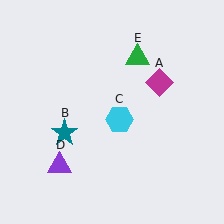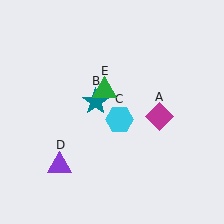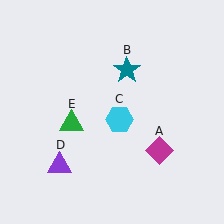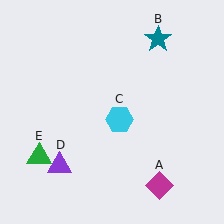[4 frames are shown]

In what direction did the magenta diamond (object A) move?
The magenta diamond (object A) moved down.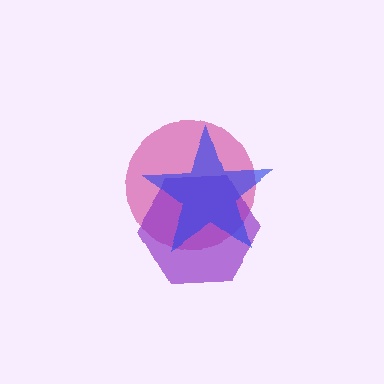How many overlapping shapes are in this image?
There are 3 overlapping shapes in the image.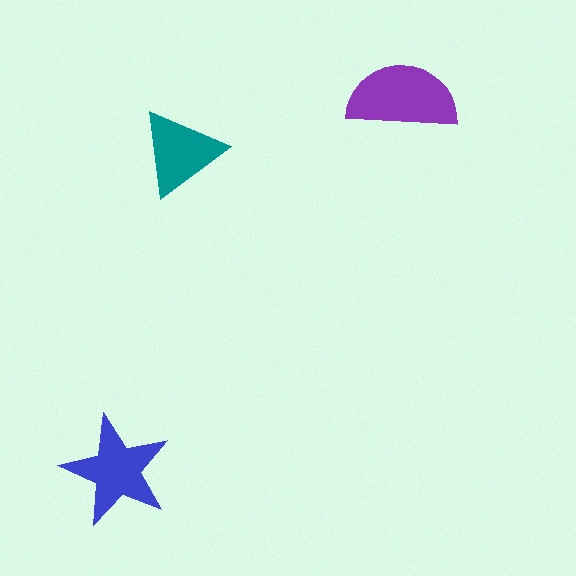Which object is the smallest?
The teal triangle.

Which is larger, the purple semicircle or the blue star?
The purple semicircle.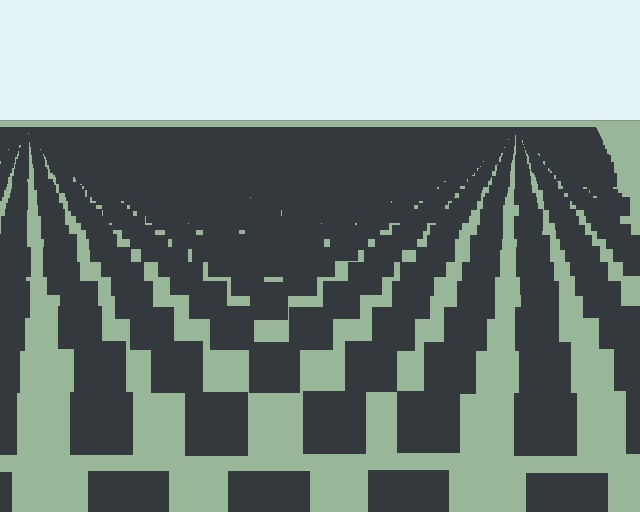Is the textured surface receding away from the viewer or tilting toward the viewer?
The surface is receding away from the viewer. Texture elements get smaller and denser toward the top.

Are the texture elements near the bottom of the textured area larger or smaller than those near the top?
Larger. Near the bottom, elements are closer to the viewer and appear at a bigger on-screen size.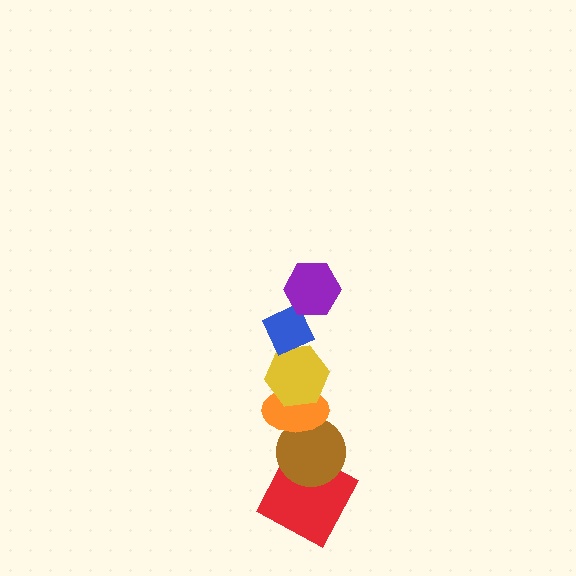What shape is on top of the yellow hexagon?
The blue diamond is on top of the yellow hexagon.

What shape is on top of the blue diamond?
The purple hexagon is on top of the blue diamond.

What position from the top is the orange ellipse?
The orange ellipse is 4th from the top.